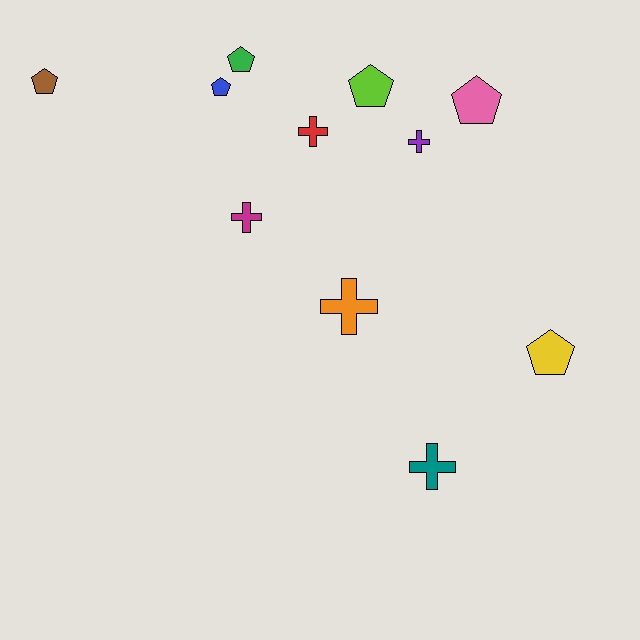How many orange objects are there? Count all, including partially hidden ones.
There is 1 orange object.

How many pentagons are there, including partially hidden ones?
There are 6 pentagons.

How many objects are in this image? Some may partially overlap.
There are 11 objects.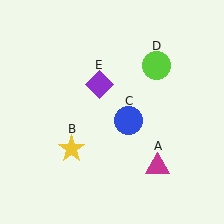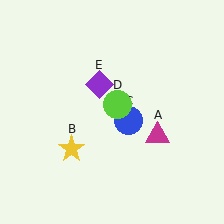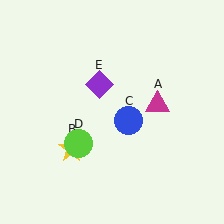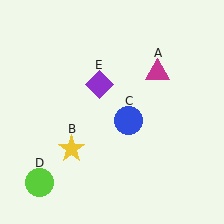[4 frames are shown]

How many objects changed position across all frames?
2 objects changed position: magenta triangle (object A), lime circle (object D).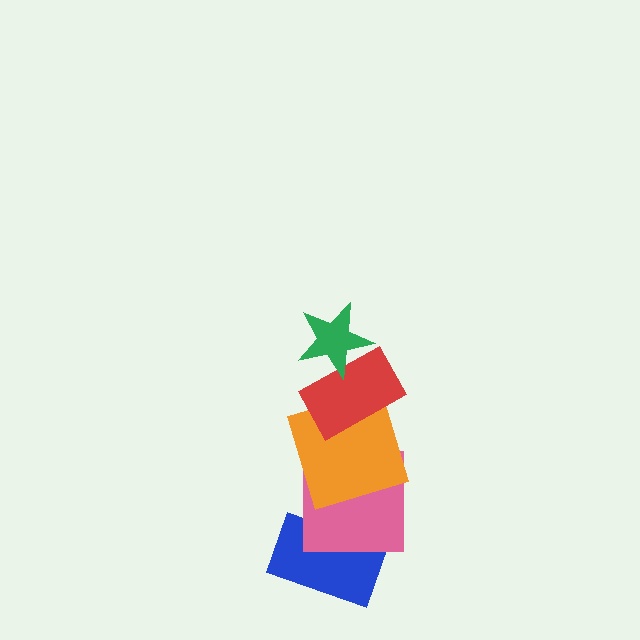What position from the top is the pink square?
The pink square is 4th from the top.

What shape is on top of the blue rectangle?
The pink square is on top of the blue rectangle.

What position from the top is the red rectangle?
The red rectangle is 2nd from the top.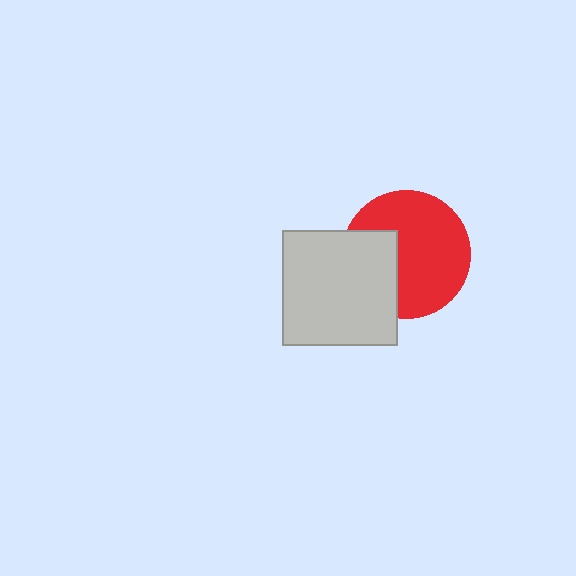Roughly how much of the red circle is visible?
Most of it is visible (roughly 69%).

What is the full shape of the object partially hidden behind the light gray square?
The partially hidden object is a red circle.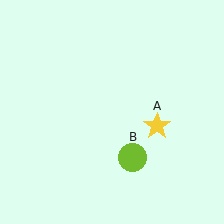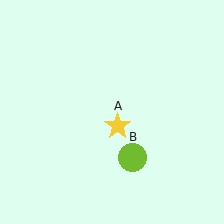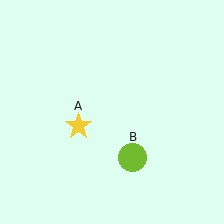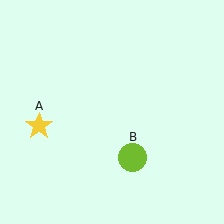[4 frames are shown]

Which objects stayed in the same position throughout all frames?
Lime circle (object B) remained stationary.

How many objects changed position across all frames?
1 object changed position: yellow star (object A).